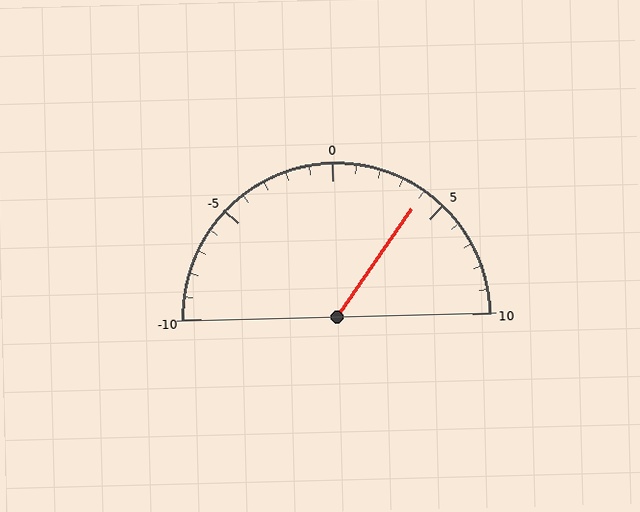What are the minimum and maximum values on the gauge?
The gauge ranges from -10 to 10.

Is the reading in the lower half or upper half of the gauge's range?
The reading is in the upper half of the range (-10 to 10).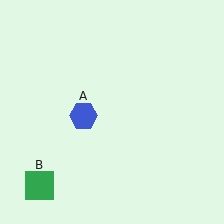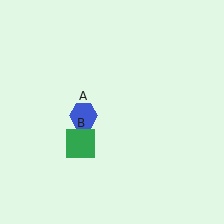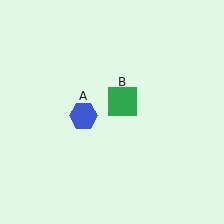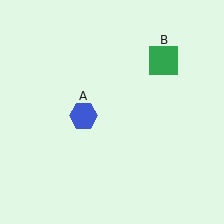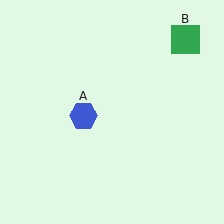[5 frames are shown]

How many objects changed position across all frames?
1 object changed position: green square (object B).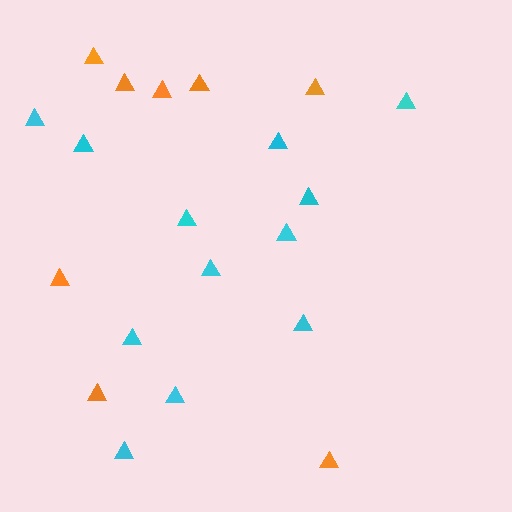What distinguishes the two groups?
There are 2 groups: one group of orange triangles (8) and one group of cyan triangles (12).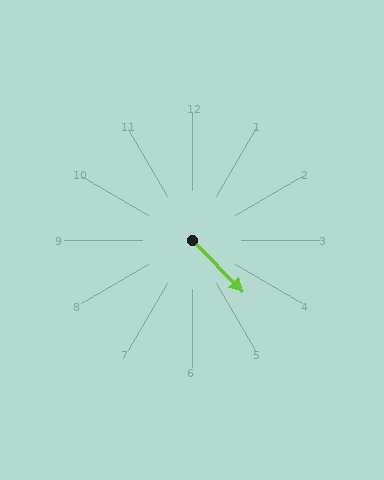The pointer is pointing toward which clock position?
Roughly 5 o'clock.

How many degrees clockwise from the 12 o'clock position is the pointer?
Approximately 135 degrees.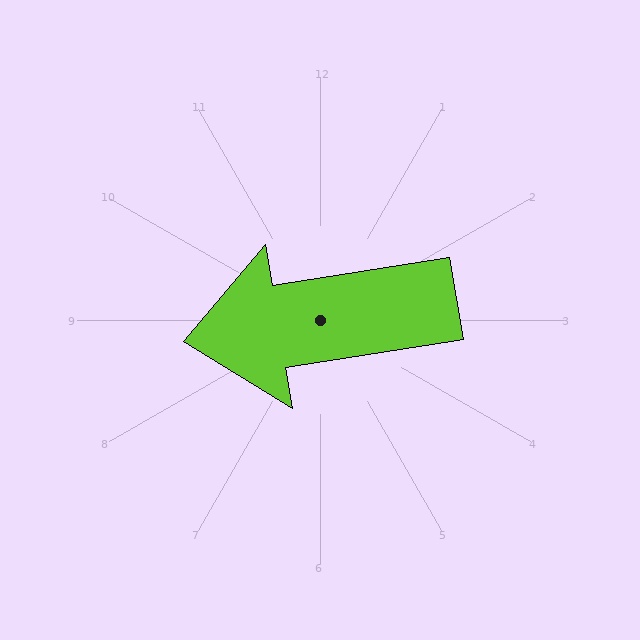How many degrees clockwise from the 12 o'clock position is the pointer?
Approximately 261 degrees.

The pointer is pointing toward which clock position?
Roughly 9 o'clock.